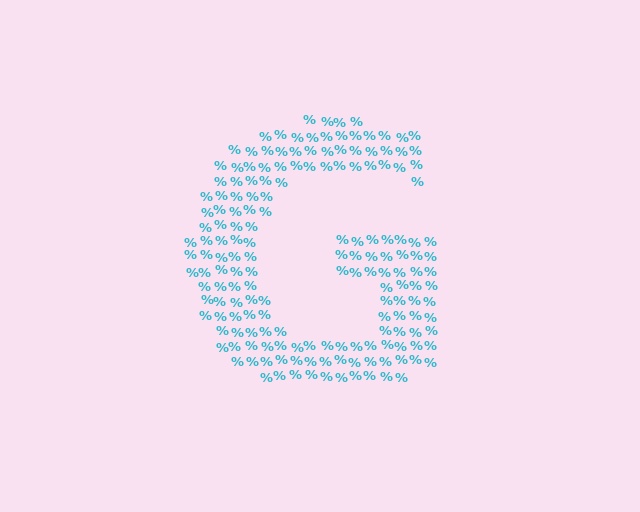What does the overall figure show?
The overall figure shows the letter G.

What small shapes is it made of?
It is made of small percent signs.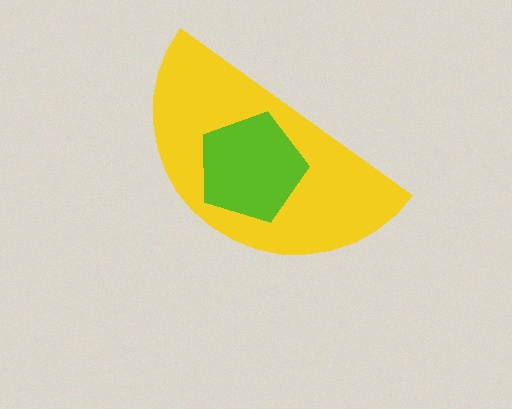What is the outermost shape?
The yellow semicircle.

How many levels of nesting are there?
2.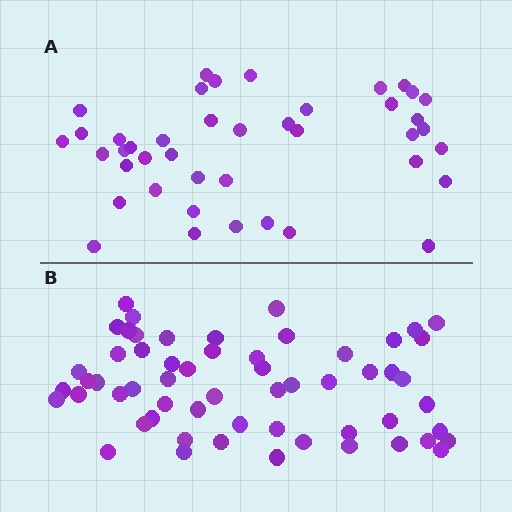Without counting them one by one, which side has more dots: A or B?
Region B (the bottom region) has more dots.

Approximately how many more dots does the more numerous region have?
Region B has approximately 15 more dots than region A.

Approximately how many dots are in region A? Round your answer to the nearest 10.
About 40 dots. (The exact count is 42, which rounds to 40.)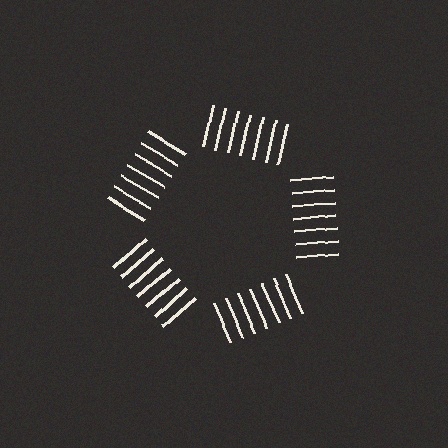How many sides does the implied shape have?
5 sides — the line-ends trace a pentagon.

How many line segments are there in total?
35 — 7 along each of the 5 edges.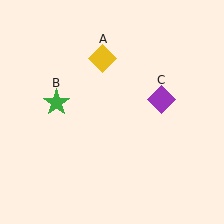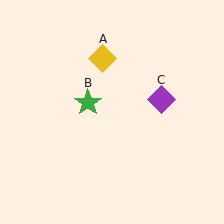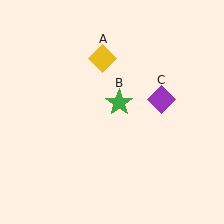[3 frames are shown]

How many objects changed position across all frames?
1 object changed position: green star (object B).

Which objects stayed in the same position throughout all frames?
Yellow diamond (object A) and purple diamond (object C) remained stationary.